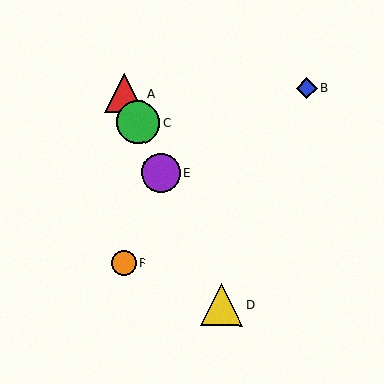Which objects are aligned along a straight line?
Objects A, C, D, E are aligned along a straight line.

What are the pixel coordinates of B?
Object B is at (307, 88).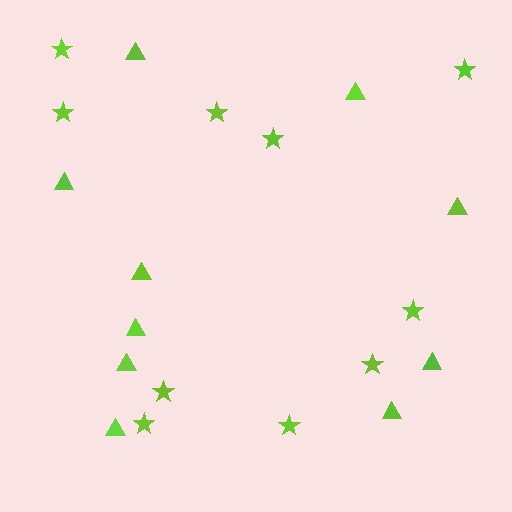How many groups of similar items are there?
There are 2 groups: one group of triangles (10) and one group of stars (10).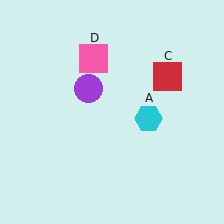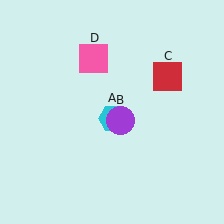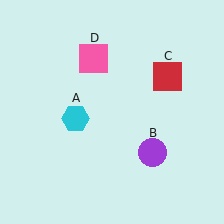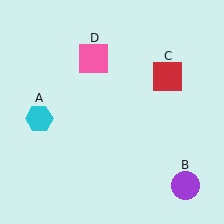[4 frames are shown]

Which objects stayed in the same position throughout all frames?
Red square (object C) and pink square (object D) remained stationary.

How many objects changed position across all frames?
2 objects changed position: cyan hexagon (object A), purple circle (object B).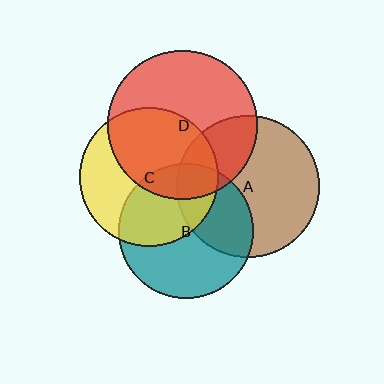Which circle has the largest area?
Circle D (red).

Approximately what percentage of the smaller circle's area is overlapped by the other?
Approximately 20%.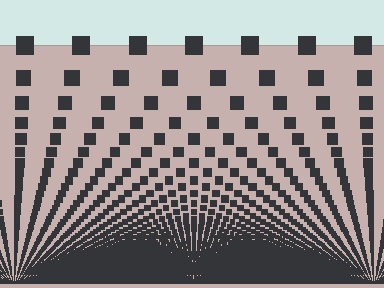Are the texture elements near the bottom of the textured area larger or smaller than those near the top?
Smaller. The gradient is inverted — elements near the bottom are smaller and denser.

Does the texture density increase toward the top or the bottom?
Density increases toward the bottom.